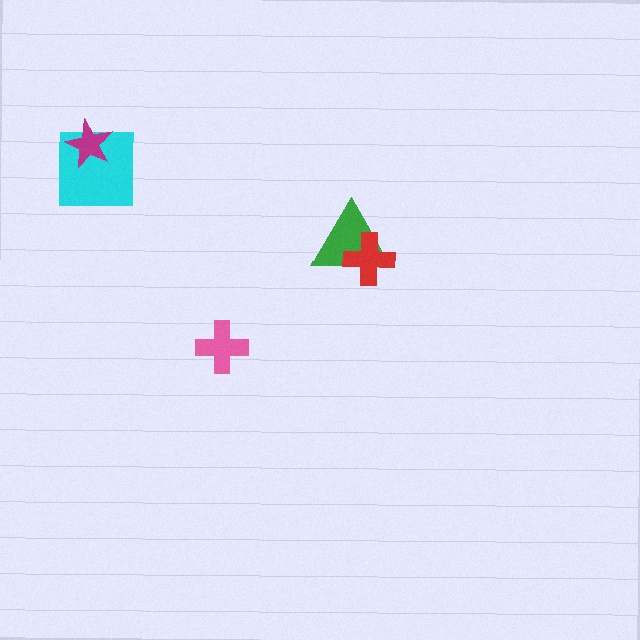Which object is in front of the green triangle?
The red cross is in front of the green triangle.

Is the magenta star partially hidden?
No, no other shape covers it.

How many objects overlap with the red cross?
1 object overlaps with the red cross.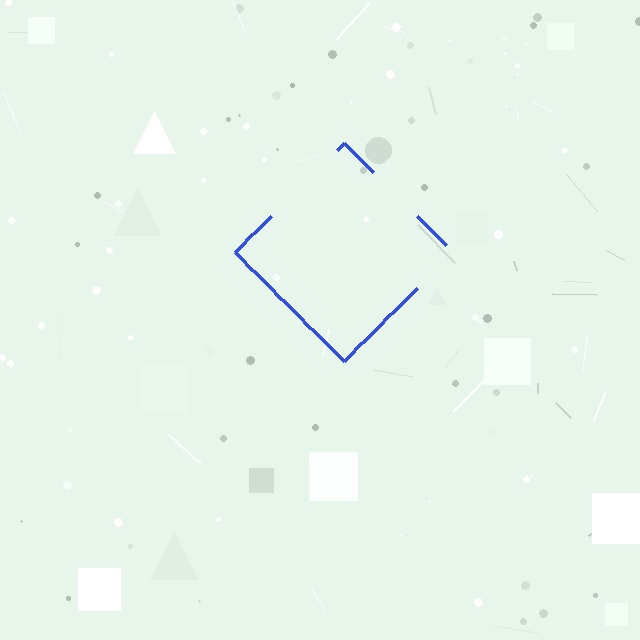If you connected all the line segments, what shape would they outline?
They would outline a diamond.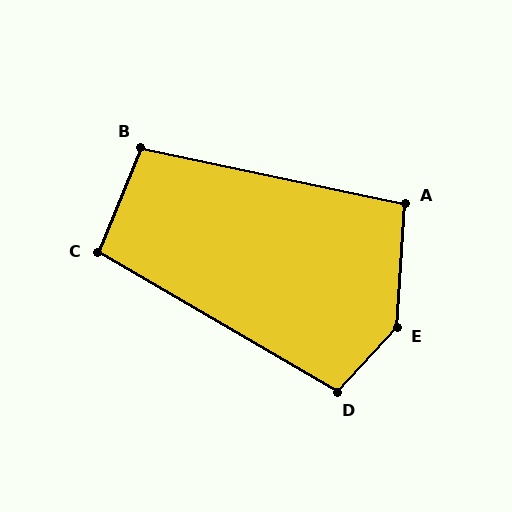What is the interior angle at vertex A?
Approximately 98 degrees (obtuse).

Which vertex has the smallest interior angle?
C, at approximately 98 degrees.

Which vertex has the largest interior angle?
E, at approximately 141 degrees.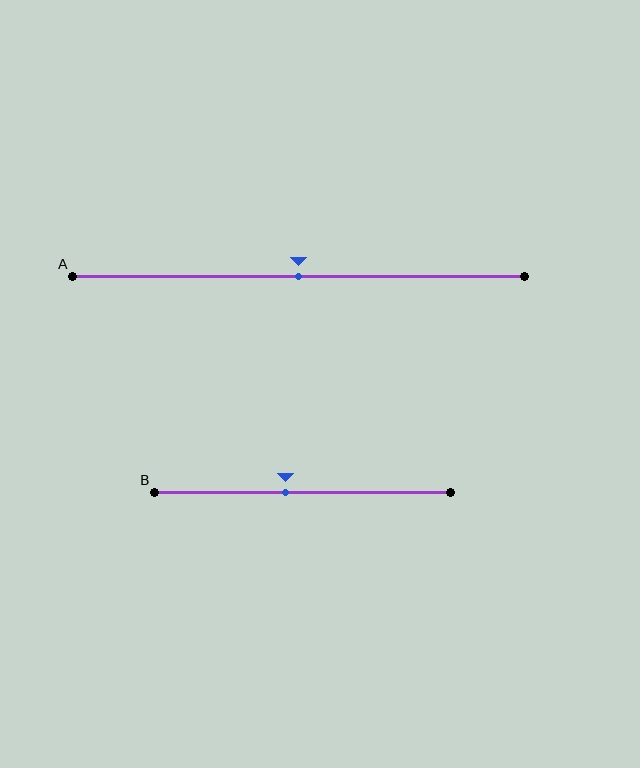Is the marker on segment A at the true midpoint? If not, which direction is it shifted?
Yes, the marker on segment A is at the true midpoint.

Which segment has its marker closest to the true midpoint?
Segment A has its marker closest to the true midpoint.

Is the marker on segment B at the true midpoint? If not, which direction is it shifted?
No, the marker on segment B is shifted to the left by about 6% of the segment length.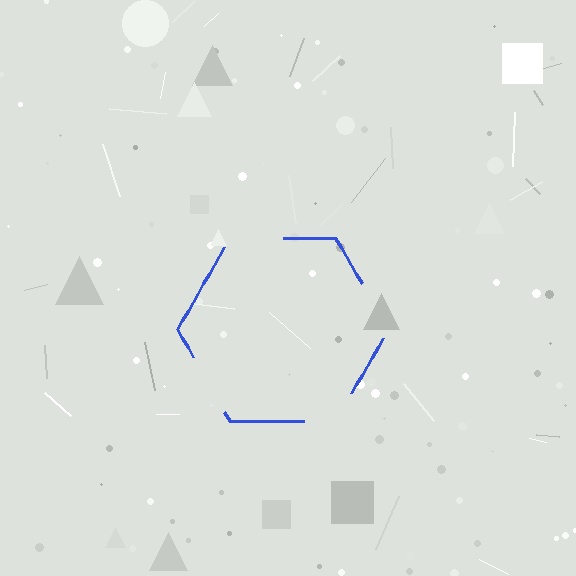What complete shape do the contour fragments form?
The contour fragments form a hexagon.